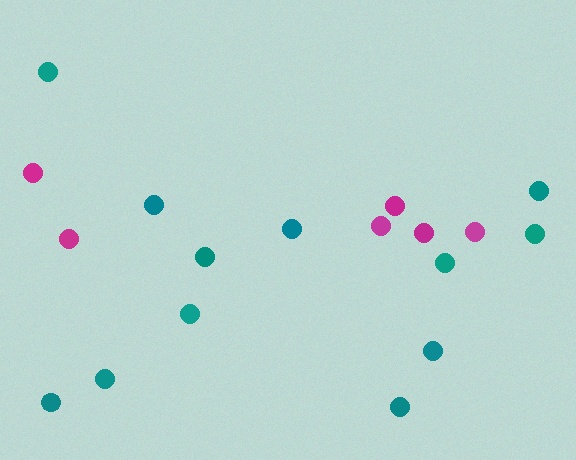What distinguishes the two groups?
There are 2 groups: one group of teal circles (12) and one group of magenta circles (6).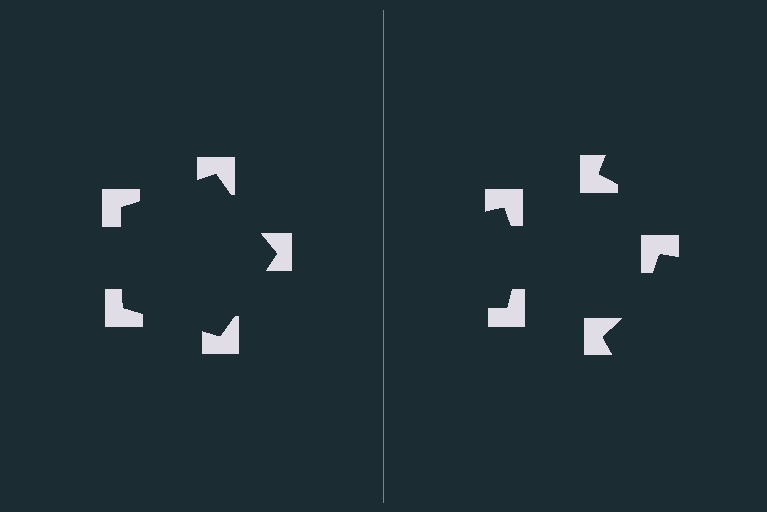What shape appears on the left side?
An illusory pentagon.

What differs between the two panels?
The notched squares are positioned identically on both sides; only the wedge orientations differ. On the left they align to a pentagon; on the right they are misaligned.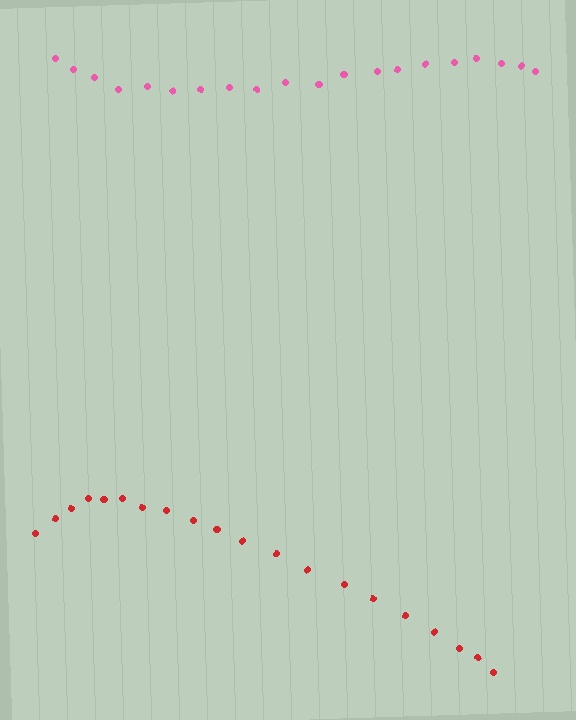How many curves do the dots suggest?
There are 2 distinct paths.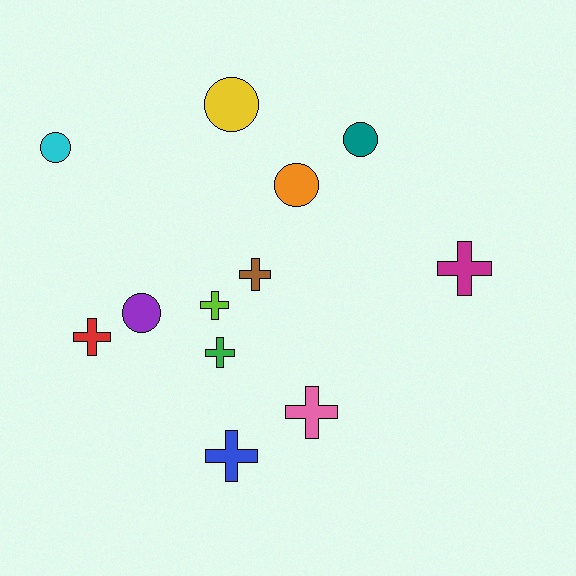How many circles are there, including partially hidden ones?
There are 5 circles.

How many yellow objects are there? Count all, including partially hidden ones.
There is 1 yellow object.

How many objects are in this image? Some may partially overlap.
There are 12 objects.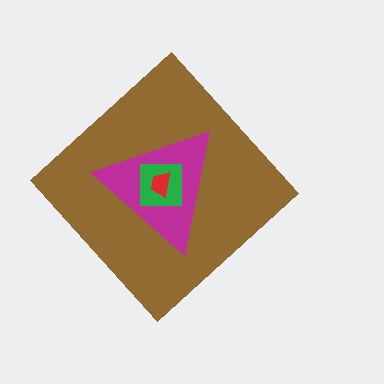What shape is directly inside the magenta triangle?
The green square.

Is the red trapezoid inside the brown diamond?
Yes.